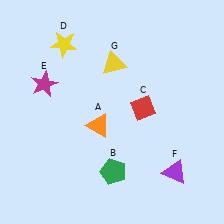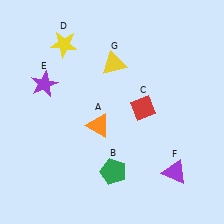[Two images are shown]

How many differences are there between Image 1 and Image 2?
There is 1 difference between the two images.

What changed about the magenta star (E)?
In Image 1, E is magenta. In Image 2, it changed to purple.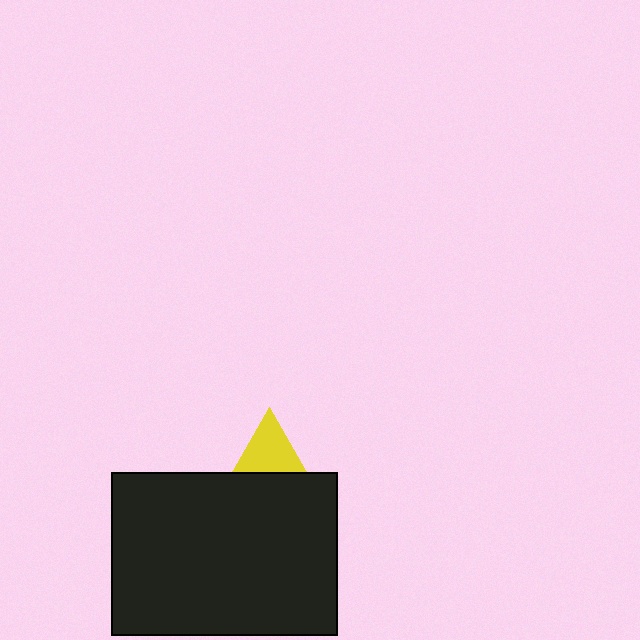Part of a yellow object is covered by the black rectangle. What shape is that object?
It is a triangle.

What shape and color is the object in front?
The object in front is a black rectangle.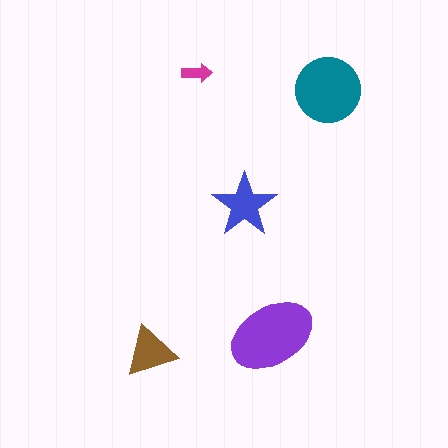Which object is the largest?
The purple ellipse.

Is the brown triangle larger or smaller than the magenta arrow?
Larger.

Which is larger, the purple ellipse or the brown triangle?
The purple ellipse.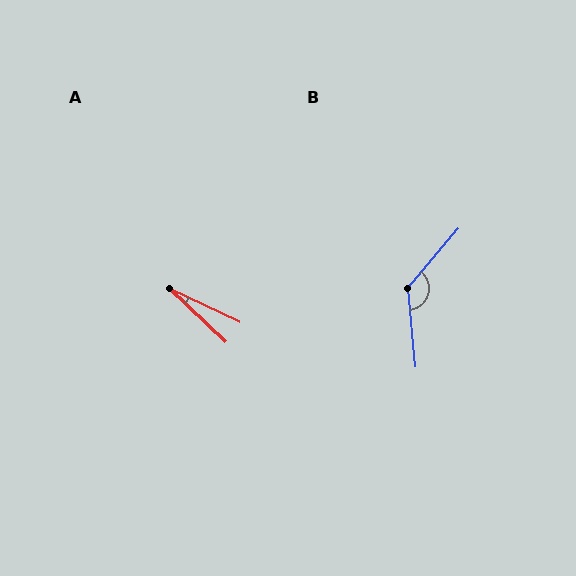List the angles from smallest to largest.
A (18°), B (134°).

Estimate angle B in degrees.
Approximately 134 degrees.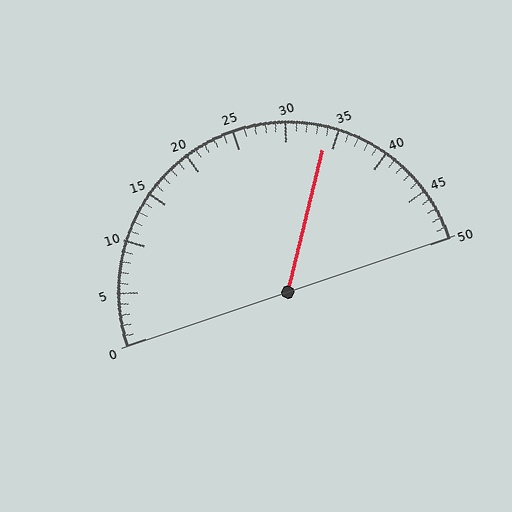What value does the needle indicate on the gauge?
The needle indicates approximately 34.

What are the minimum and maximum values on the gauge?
The gauge ranges from 0 to 50.